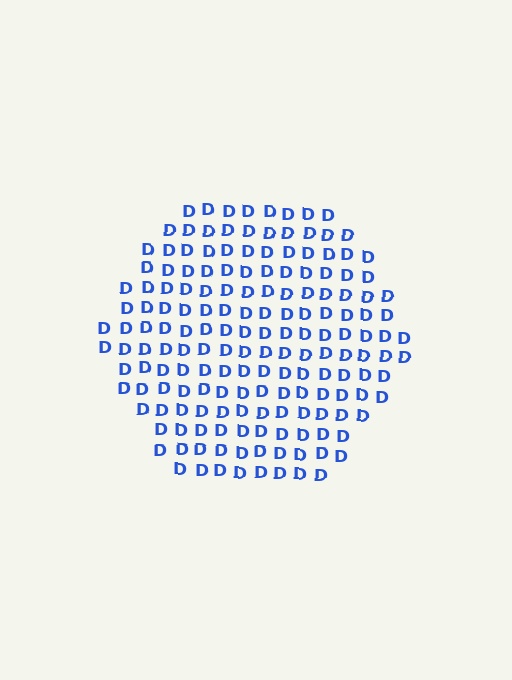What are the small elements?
The small elements are letter D's.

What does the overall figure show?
The overall figure shows a hexagon.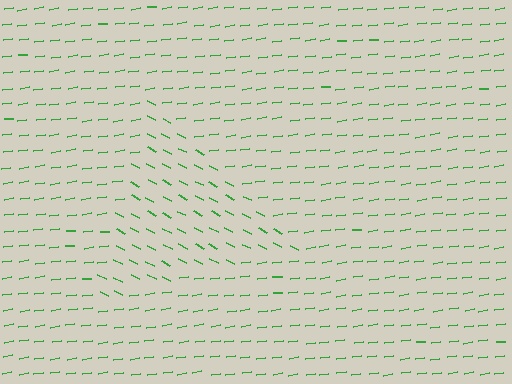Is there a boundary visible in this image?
Yes, there is a texture boundary formed by a change in line orientation.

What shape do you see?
I see a triangle.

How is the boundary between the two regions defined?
The boundary is defined purely by a change in line orientation (approximately 35 degrees difference). All lines are the same color and thickness.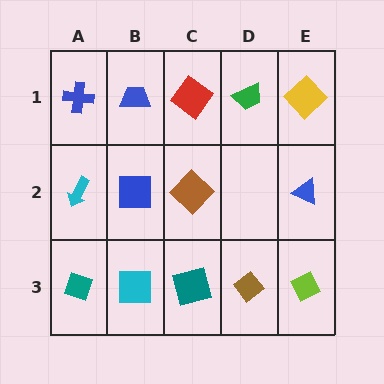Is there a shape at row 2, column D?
No, that cell is empty.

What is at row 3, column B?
A cyan square.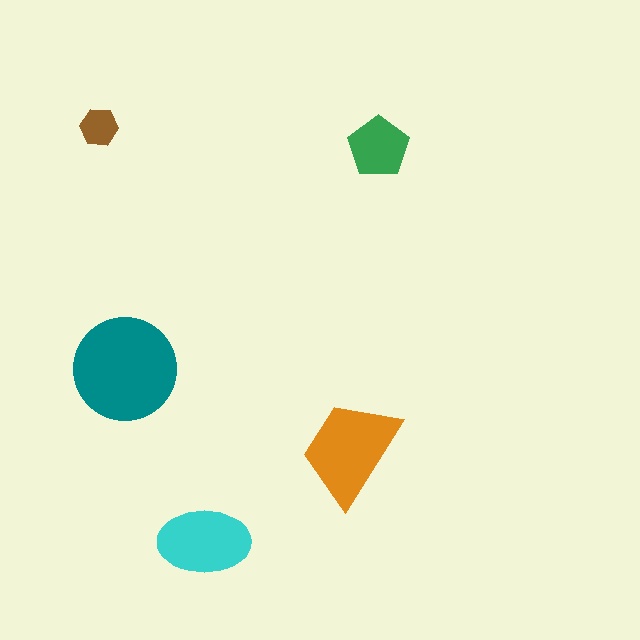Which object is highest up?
The brown hexagon is topmost.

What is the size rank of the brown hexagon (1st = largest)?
5th.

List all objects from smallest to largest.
The brown hexagon, the green pentagon, the cyan ellipse, the orange trapezoid, the teal circle.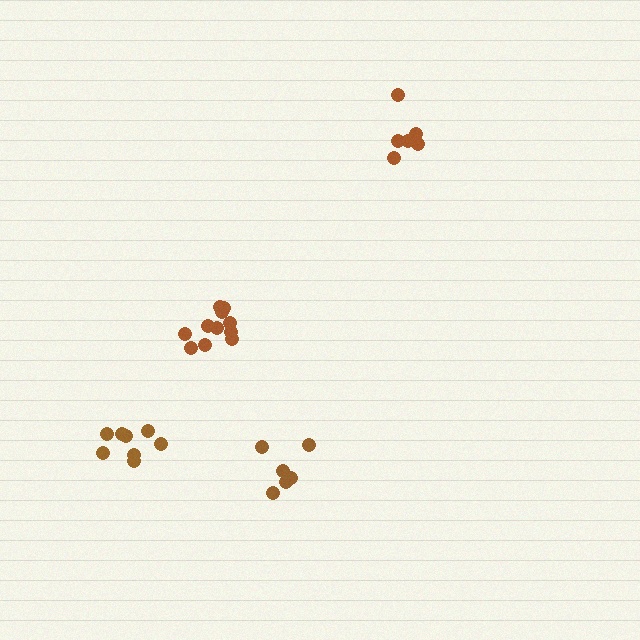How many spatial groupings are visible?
There are 4 spatial groupings.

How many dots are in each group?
Group 1: 11 dots, Group 2: 7 dots, Group 3: 6 dots, Group 4: 8 dots (32 total).